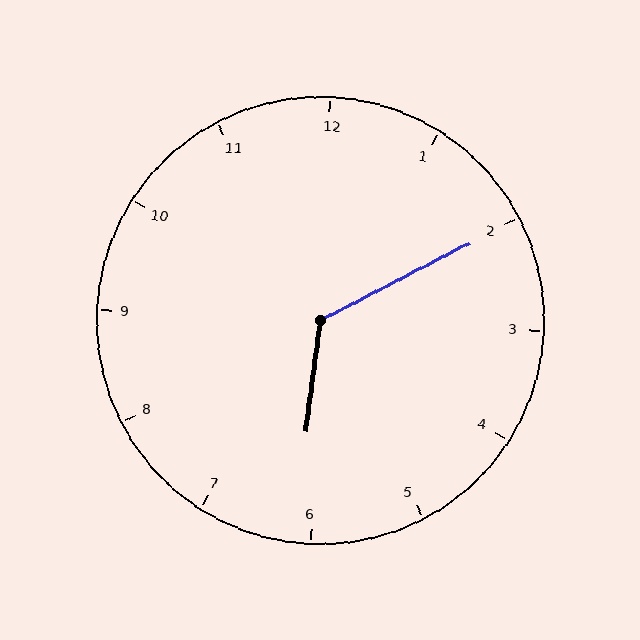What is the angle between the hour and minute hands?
Approximately 125 degrees.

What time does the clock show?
6:10.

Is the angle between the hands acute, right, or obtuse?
It is obtuse.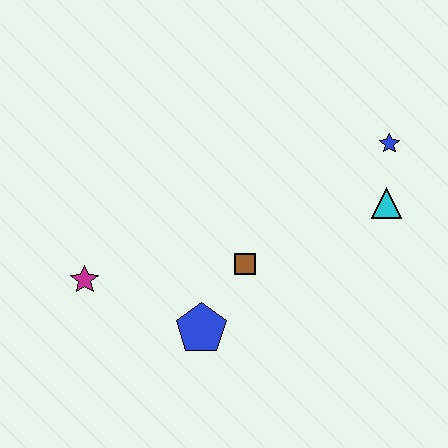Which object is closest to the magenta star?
The blue pentagon is closest to the magenta star.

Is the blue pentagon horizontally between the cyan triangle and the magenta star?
Yes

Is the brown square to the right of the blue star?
No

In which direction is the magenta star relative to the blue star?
The magenta star is to the left of the blue star.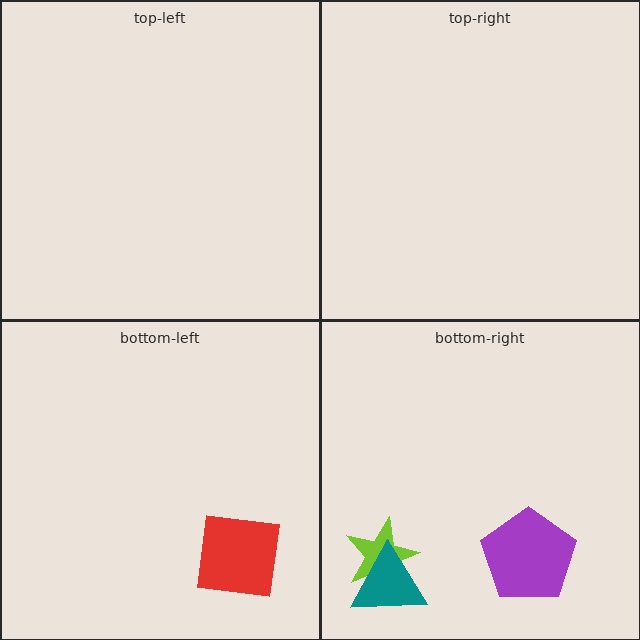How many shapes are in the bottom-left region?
1.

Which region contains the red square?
The bottom-left region.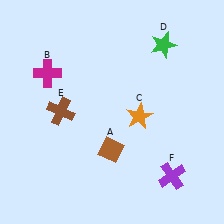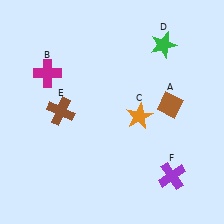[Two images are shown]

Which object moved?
The brown diamond (A) moved right.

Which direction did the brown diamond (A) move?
The brown diamond (A) moved right.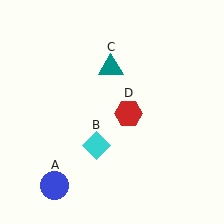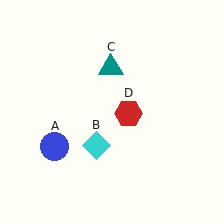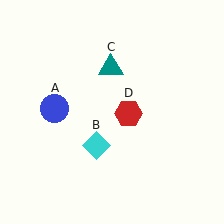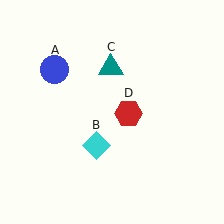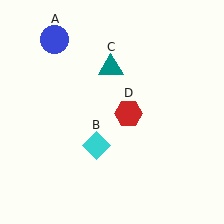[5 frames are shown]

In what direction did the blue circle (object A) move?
The blue circle (object A) moved up.